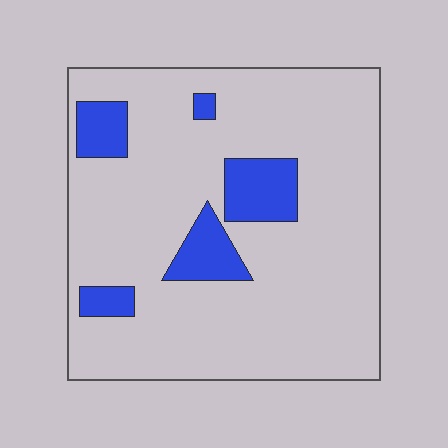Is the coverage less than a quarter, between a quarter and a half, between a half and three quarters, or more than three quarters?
Less than a quarter.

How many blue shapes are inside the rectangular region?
5.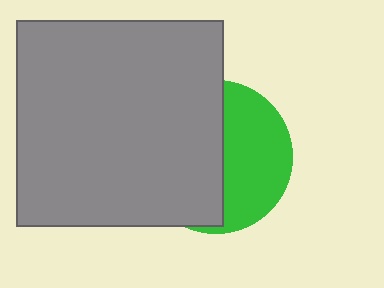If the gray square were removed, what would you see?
You would see the complete green circle.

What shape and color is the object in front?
The object in front is a gray square.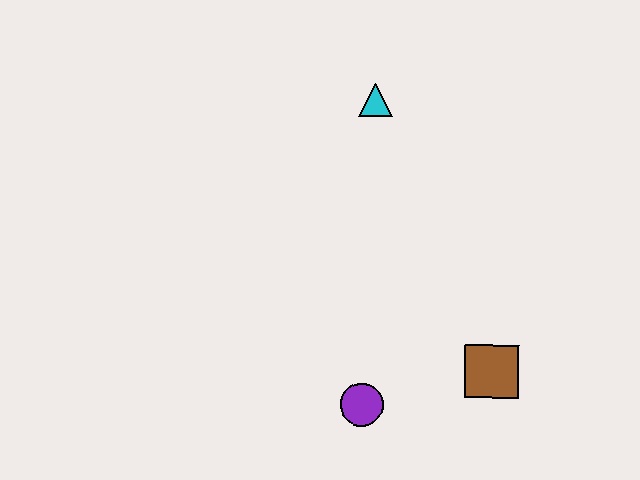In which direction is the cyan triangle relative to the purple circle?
The cyan triangle is above the purple circle.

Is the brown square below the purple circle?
No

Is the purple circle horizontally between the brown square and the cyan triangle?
No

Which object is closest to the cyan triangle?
The brown square is closest to the cyan triangle.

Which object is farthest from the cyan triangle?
The purple circle is farthest from the cyan triangle.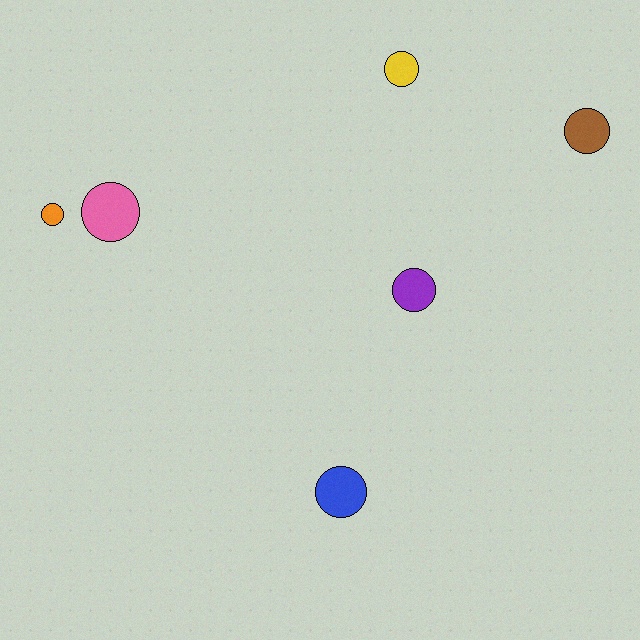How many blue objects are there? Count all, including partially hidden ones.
There is 1 blue object.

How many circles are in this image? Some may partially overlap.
There are 6 circles.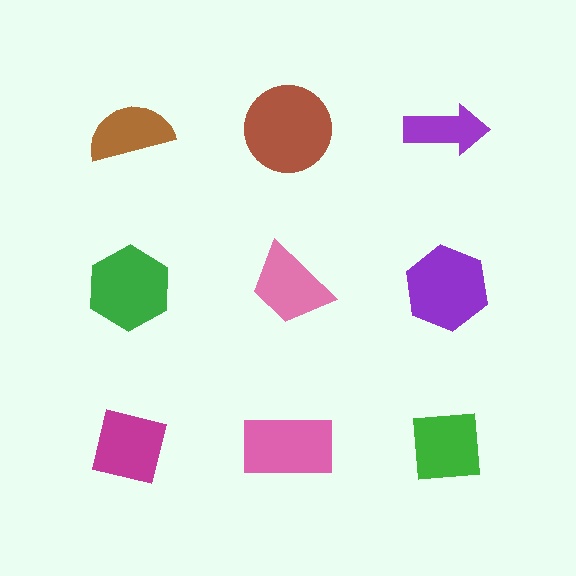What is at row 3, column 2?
A pink rectangle.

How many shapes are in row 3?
3 shapes.